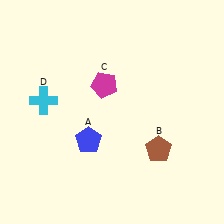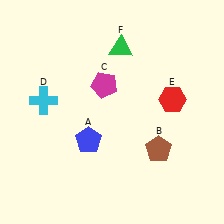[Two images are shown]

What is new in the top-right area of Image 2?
A red hexagon (E) was added in the top-right area of Image 2.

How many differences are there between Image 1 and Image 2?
There are 2 differences between the two images.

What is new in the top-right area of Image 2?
A green triangle (F) was added in the top-right area of Image 2.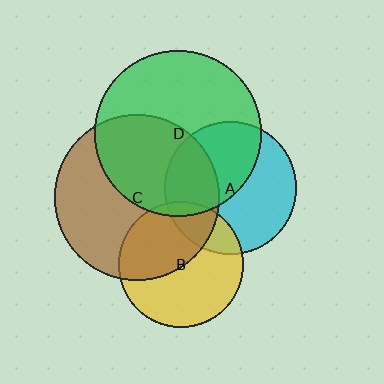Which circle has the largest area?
Circle D (green).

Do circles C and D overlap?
Yes.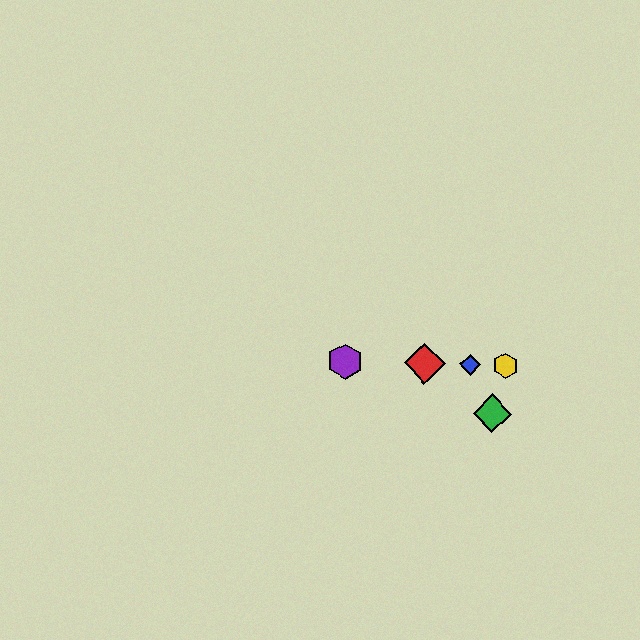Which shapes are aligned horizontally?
The red diamond, the blue diamond, the yellow hexagon, the purple hexagon are aligned horizontally.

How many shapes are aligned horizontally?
4 shapes (the red diamond, the blue diamond, the yellow hexagon, the purple hexagon) are aligned horizontally.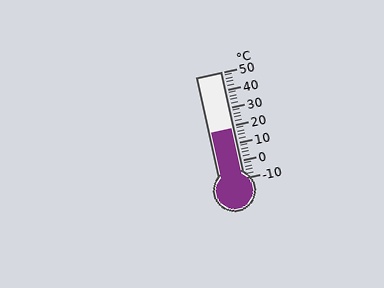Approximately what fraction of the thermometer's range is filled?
The thermometer is filled to approximately 45% of its range.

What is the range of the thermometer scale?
The thermometer scale ranges from -10°C to 50°C.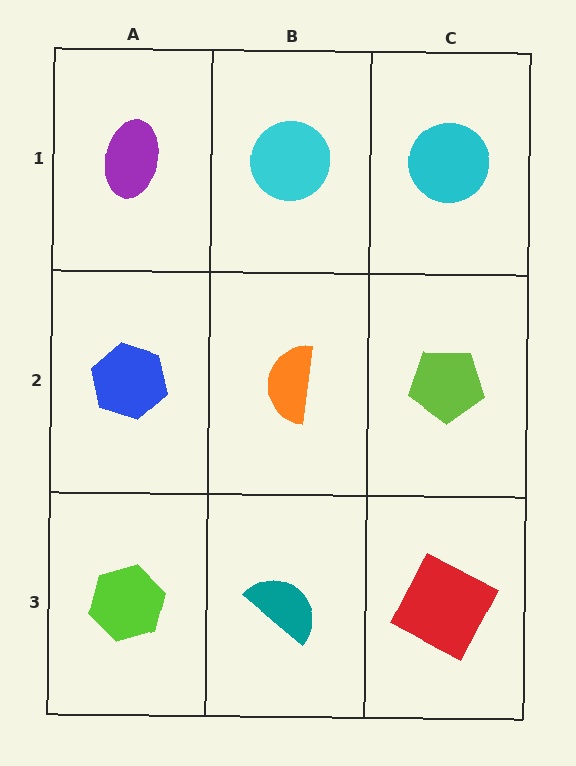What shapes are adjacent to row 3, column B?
An orange semicircle (row 2, column B), a lime hexagon (row 3, column A), a red square (row 3, column C).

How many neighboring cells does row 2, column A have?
3.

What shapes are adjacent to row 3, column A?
A blue hexagon (row 2, column A), a teal semicircle (row 3, column B).